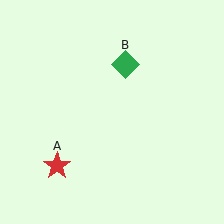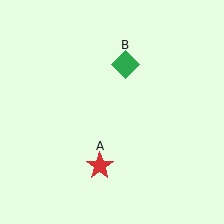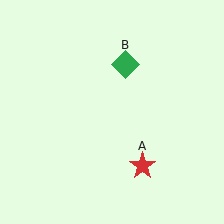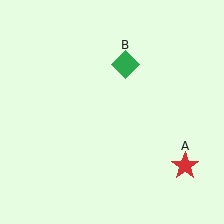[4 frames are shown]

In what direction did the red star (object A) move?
The red star (object A) moved right.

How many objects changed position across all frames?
1 object changed position: red star (object A).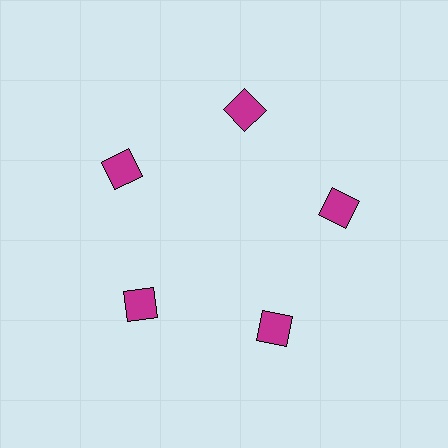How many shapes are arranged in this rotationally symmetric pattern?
There are 5 shapes, arranged in 5 groups of 1.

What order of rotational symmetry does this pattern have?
This pattern has 5-fold rotational symmetry.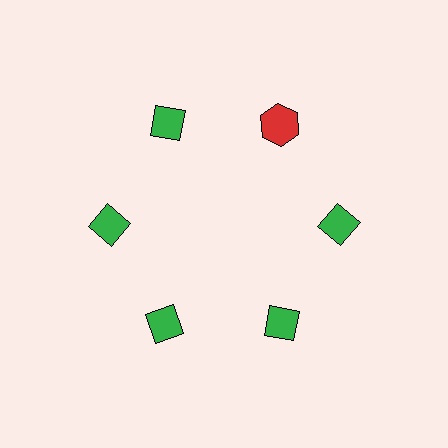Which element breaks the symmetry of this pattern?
The red hexagon at roughly the 1 o'clock position breaks the symmetry. All other shapes are green diamonds.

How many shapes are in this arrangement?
There are 6 shapes arranged in a ring pattern.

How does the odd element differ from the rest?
It differs in both color (red instead of green) and shape (hexagon instead of diamond).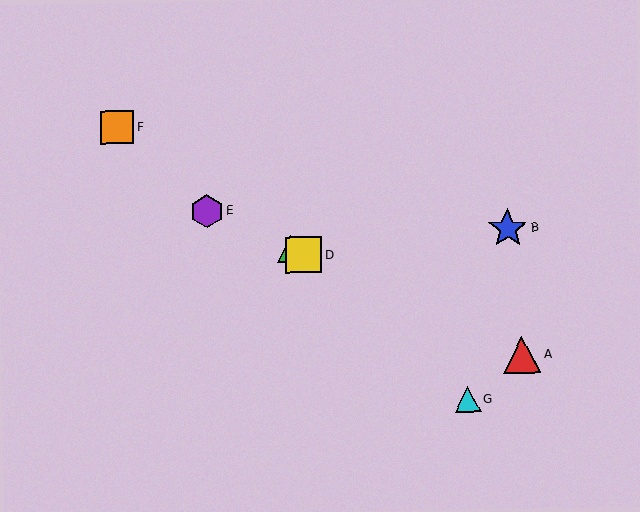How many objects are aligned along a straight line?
4 objects (A, C, D, E) are aligned along a straight line.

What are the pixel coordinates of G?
Object G is at (468, 399).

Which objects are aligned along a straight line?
Objects A, C, D, E are aligned along a straight line.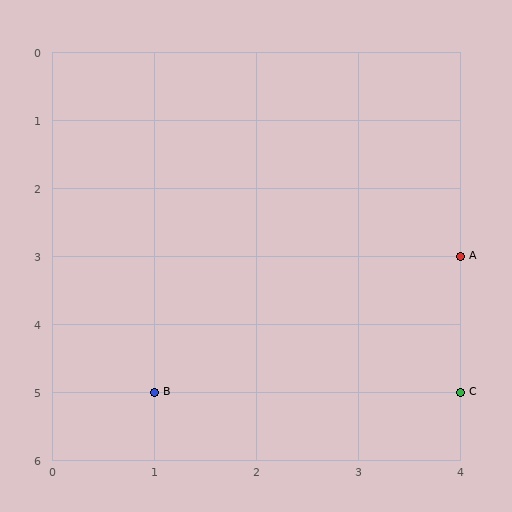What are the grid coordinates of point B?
Point B is at grid coordinates (1, 5).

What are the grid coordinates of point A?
Point A is at grid coordinates (4, 3).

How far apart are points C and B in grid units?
Points C and B are 3 columns apart.